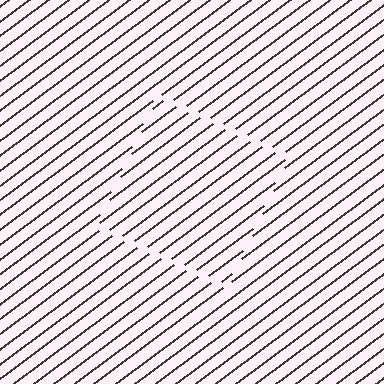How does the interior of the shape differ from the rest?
The interior of the shape contains the same grating, shifted by half a period — the contour is defined by the phase discontinuity where line-ends from the inner and outer gratings abut.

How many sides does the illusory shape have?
4 sides — the line-ends trace a square.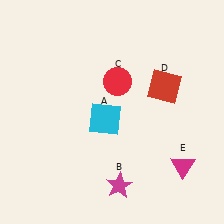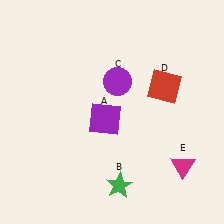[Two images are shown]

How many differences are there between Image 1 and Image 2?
There are 3 differences between the two images.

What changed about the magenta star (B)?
In Image 1, B is magenta. In Image 2, it changed to green.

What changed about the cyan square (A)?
In Image 1, A is cyan. In Image 2, it changed to purple.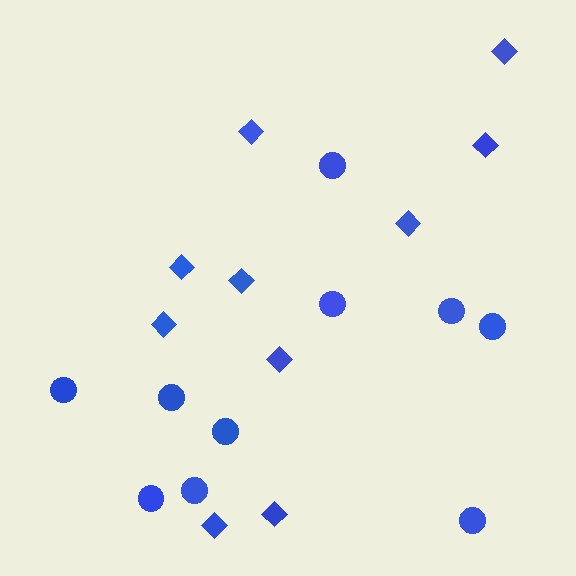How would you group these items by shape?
There are 2 groups: one group of diamonds (10) and one group of circles (10).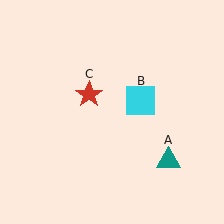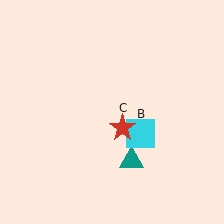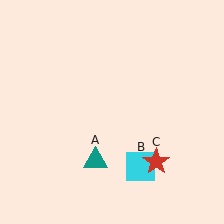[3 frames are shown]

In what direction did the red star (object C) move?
The red star (object C) moved down and to the right.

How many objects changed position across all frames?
3 objects changed position: teal triangle (object A), cyan square (object B), red star (object C).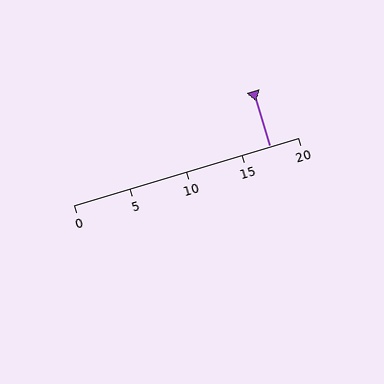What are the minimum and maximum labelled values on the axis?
The axis runs from 0 to 20.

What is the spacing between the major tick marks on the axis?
The major ticks are spaced 5 apart.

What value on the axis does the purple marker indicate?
The marker indicates approximately 17.5.